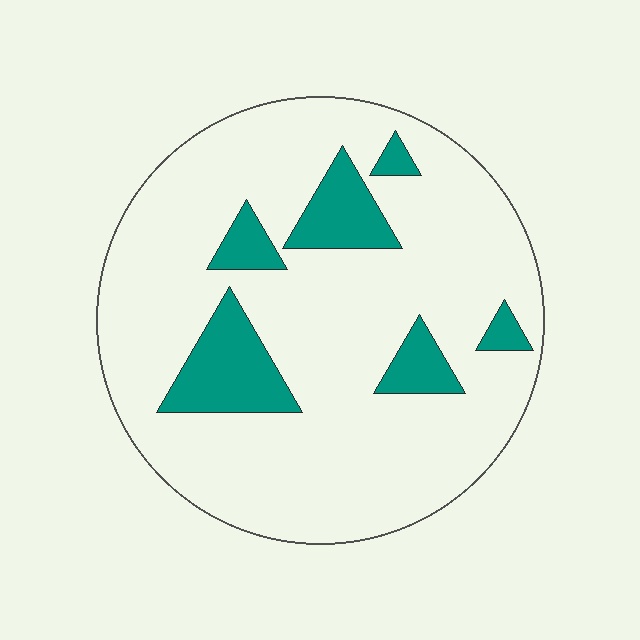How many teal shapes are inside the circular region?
6.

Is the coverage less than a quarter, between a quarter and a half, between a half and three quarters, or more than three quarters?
Less than a quarter.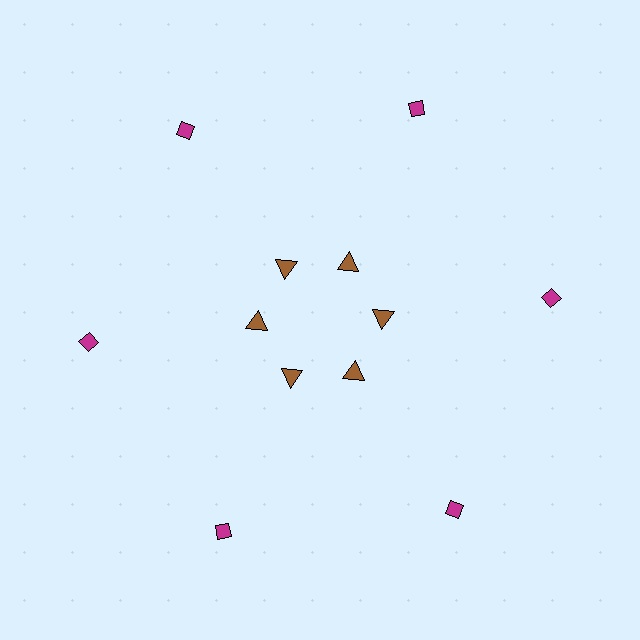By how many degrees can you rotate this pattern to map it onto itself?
The pattern maps onto itself every 60 degrees of rotation.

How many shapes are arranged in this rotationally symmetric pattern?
There are 12 shapes, arranged in 6 groups of 2.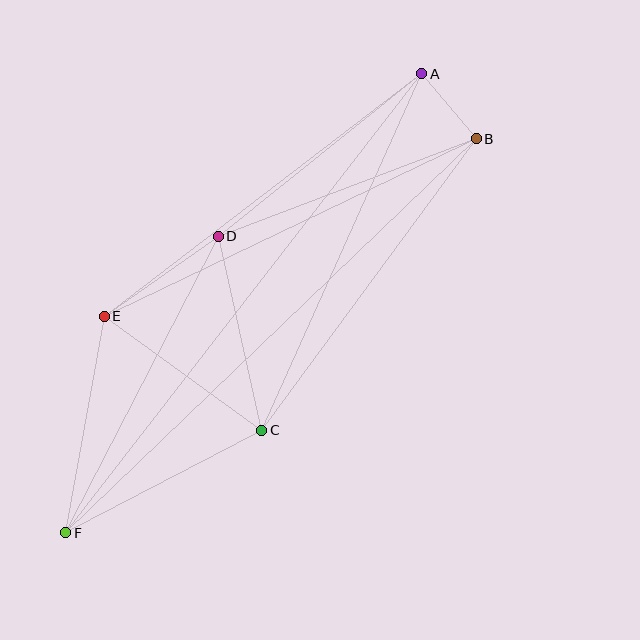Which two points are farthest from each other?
Points A and F are farthest from each other.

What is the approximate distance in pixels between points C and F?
The distance between C and F is approximately 222 pixels.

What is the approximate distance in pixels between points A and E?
The distance between A and E is approximately 400 pixels.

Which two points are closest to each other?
Points A and B are closest to each other.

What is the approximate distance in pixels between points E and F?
The distance between E and F is approximately 220 pixels.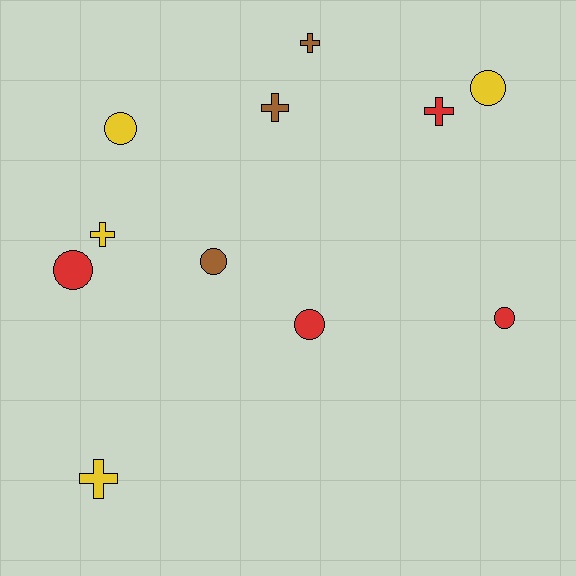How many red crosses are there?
There is 1 red cross.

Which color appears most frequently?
Yellow, with 4 objects.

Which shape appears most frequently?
Circle, with 6 objects.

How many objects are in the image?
There are 11 objects.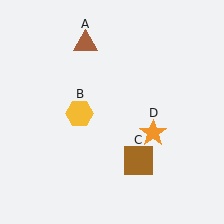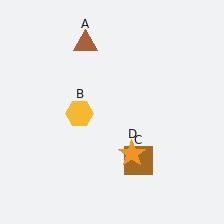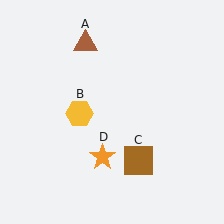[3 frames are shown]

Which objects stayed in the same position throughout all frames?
Brown triangle (object A) and yellow hexagon (object B) and brown square (object C) remained stationary.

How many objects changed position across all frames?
1 object changed position: orange star (object D).